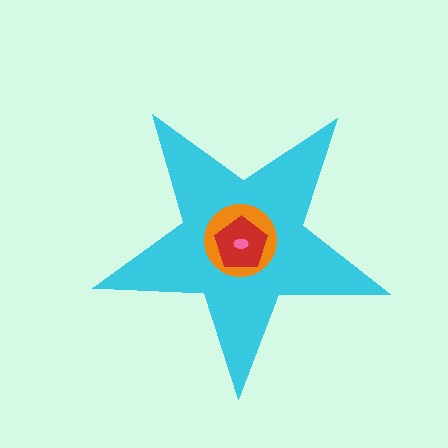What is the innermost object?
The pink ellipse.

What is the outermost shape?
The cyan star.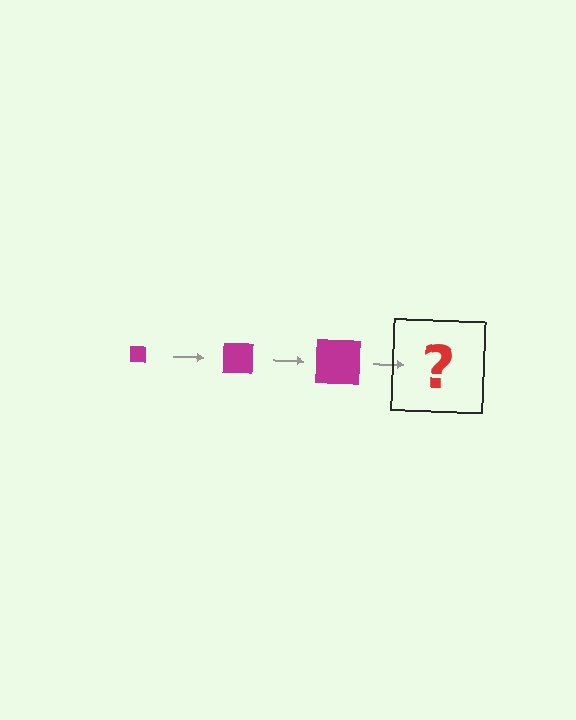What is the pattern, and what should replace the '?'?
The pattern is that the square gets progressively larger each step. The '?' should be a magenta square, larger than the previous one.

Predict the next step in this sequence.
The next step is a magenta square, larger than the previous one.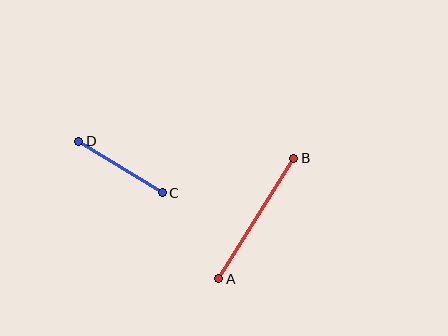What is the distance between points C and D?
The distance is approximately 98 pixels.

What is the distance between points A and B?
The distance is approximately 142 pixels.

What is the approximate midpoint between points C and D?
The midpoint is at approximately (120, 167) pixels.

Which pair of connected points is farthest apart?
Points A and B are farthest apart.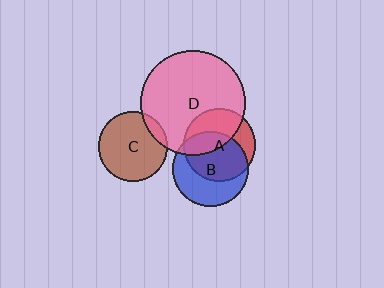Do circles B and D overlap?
Yes.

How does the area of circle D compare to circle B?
Approximately 1.9 times.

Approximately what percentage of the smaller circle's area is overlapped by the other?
Approximately 20%.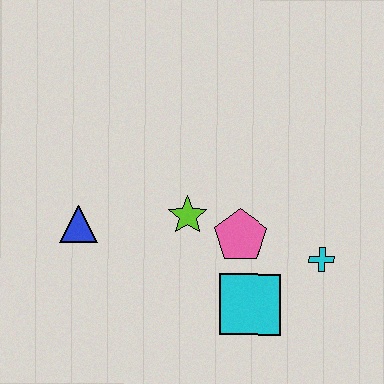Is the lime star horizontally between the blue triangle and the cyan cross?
Yes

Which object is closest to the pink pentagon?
The lime star is closest to the pink pentagon.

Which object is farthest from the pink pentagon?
The blue triangle is farthest from the pink pentagon.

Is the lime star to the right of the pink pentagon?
No